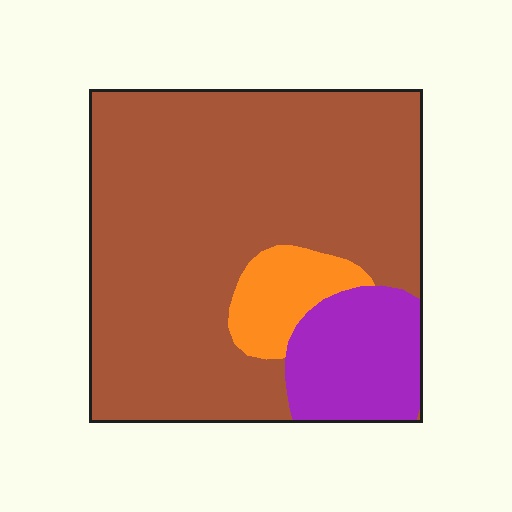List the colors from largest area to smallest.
From largest to smallest: brown, purple, orange.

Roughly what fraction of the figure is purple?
Purple takes up about one sixth (1/6) of the figure.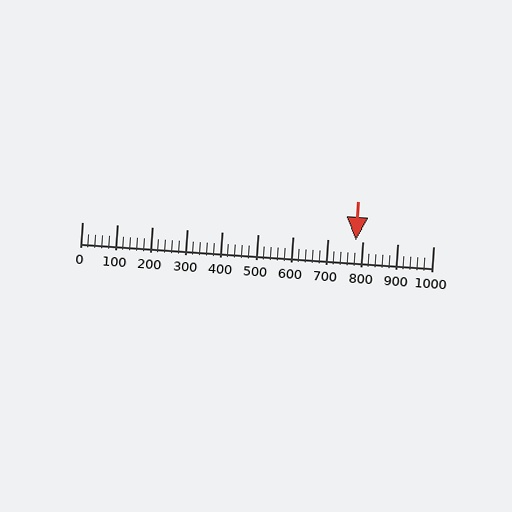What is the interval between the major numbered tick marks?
The major tick marks are spaced 100 units apart.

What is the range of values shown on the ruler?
The ruler shows values from 0 to 1000.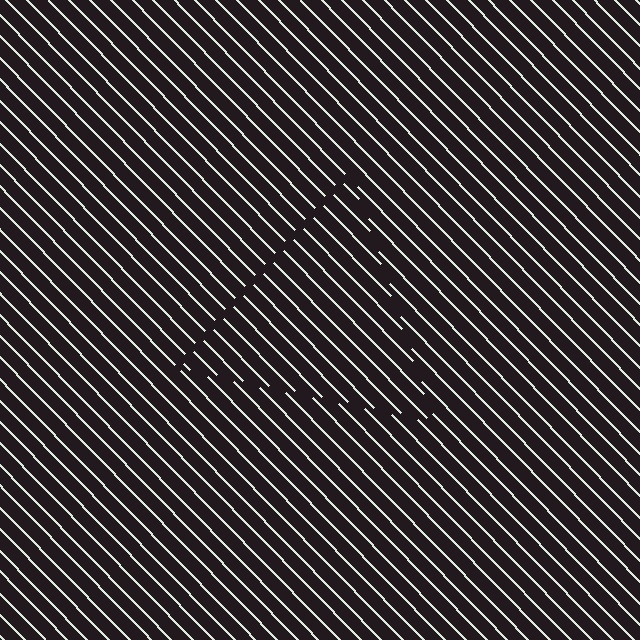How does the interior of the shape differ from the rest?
The interior of the shape contains the same grating, shifted by half a period — the contour is defined by the phase discontinuity where line-ends from the inner and outer gratings abut.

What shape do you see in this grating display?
An illusory triangle. The interior of the shape contains the same grating, shifted by half a period — the contour is defined by the phase discontinuity where line-ends from the inner and outer gratings abut.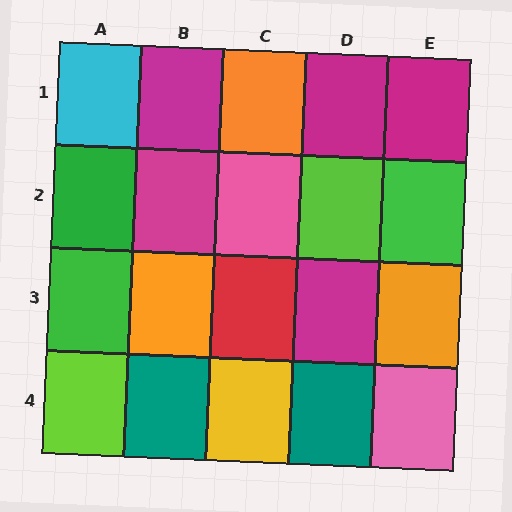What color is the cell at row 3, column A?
Green.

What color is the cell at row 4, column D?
Teal.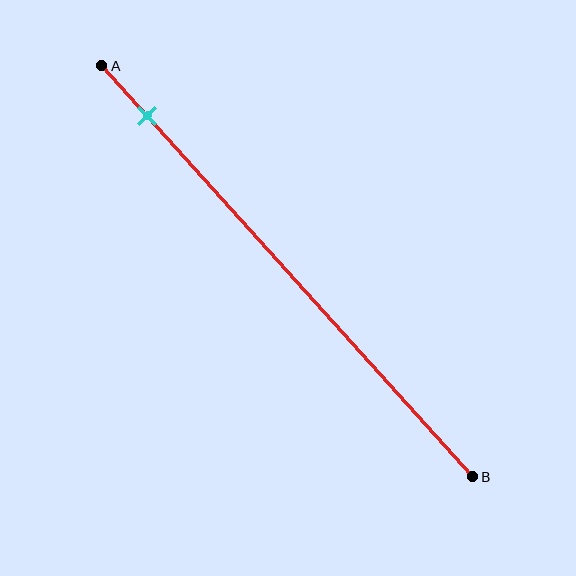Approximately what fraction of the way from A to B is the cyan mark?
The cyan mark is approximately 10% of the way from A to B.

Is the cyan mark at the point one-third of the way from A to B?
No, the mark is at about 10% from A, not at the 33% one-third point.